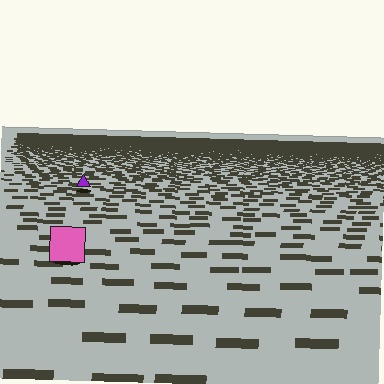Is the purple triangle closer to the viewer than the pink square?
No. The pink square is closer — you can tell from the texture gradient: the ground texture is coarser near it.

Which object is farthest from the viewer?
The purple triangle is farthest from the viewer. It appears smaller and the ground texture around it is denser.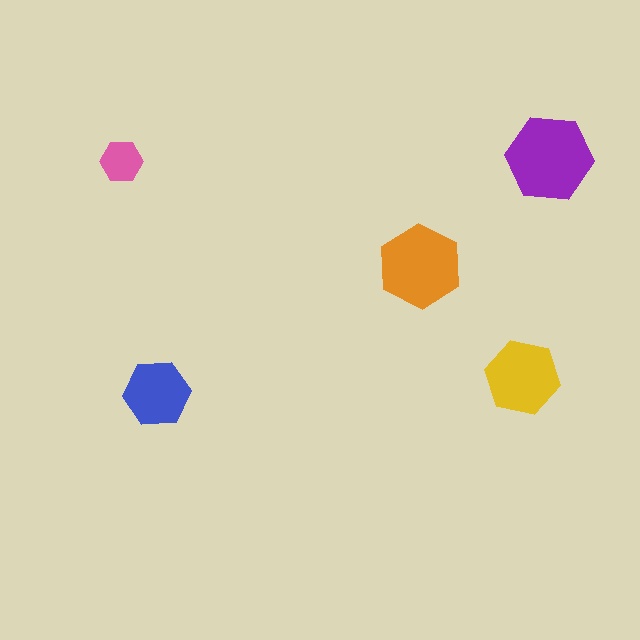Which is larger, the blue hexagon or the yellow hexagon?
The yellow one.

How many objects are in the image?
There are 5 objects in the image.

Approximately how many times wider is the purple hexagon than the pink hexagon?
About 2 times wider.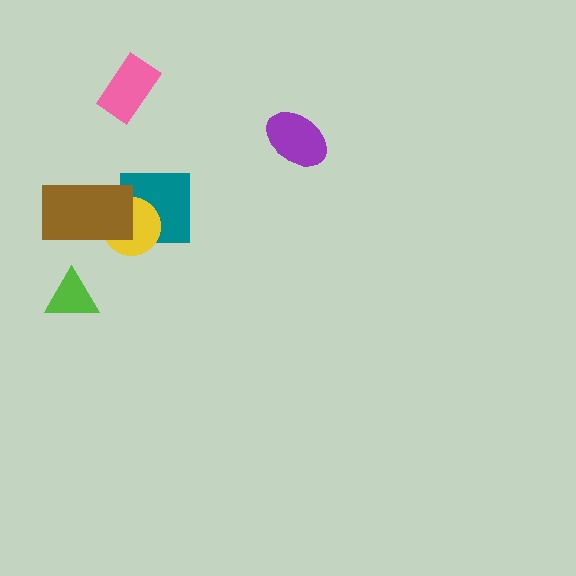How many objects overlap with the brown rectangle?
2 objects overlap with the brown rectangle.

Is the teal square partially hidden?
Yes, it is partially covered by another shape.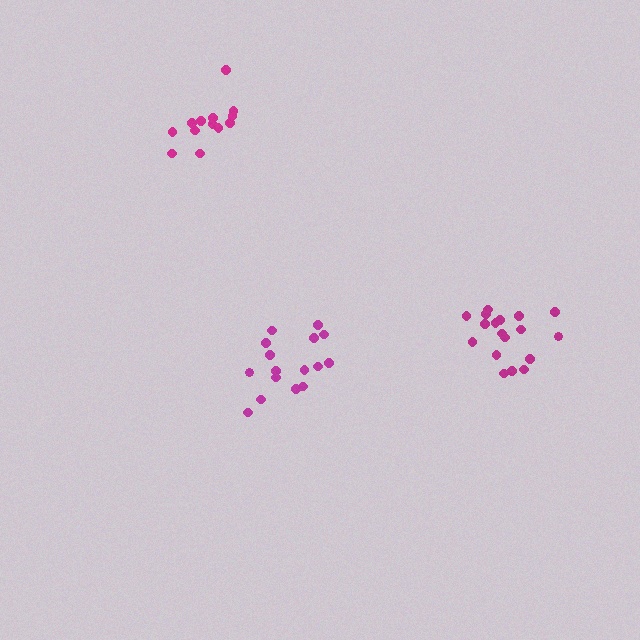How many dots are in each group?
Group 1: 13 dots, Group 2: 16 dots, Group 3: 18 dots (47 total).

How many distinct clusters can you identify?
There are 3 distinct clusters.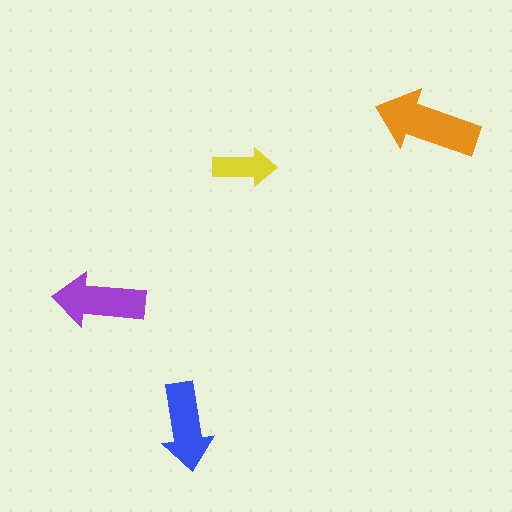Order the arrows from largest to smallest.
the orange one, the purple one, the blue one, the yellow one.